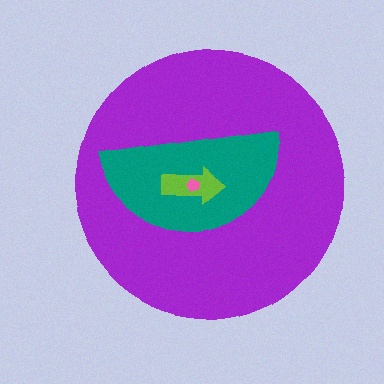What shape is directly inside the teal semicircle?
The lime arrow.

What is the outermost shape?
The purple circle.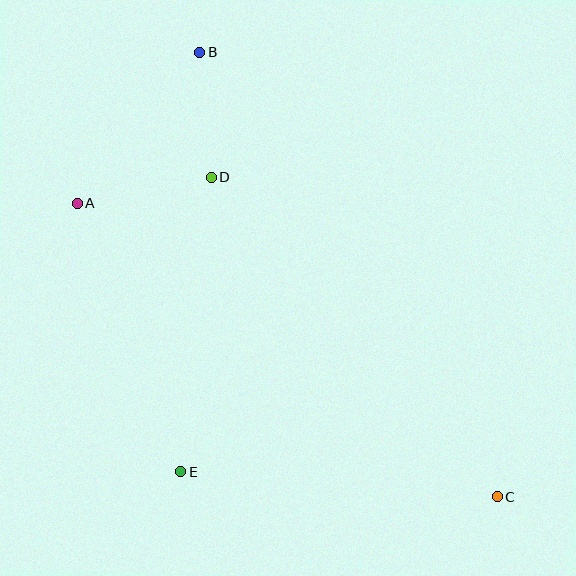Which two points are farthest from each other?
Points B and C are farthest from each other.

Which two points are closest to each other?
Points B and D are closest to each other.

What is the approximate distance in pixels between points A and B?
The distance between A and B is approximately 194 pixels.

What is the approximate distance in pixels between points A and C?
The distance between A and C is approximately 513 pixels.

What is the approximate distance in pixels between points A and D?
The distance between A and D is approximately 136 pixels.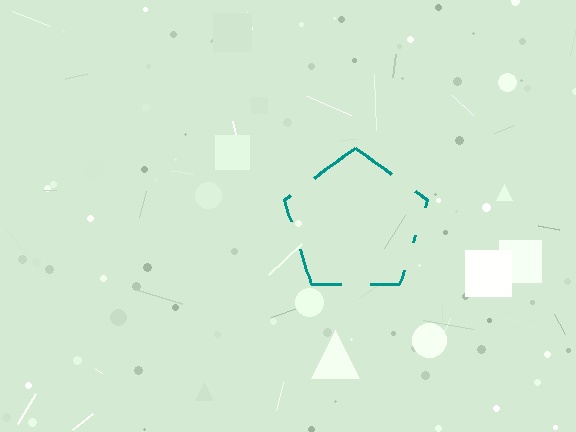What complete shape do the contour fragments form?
The contour fragments form a pentagon.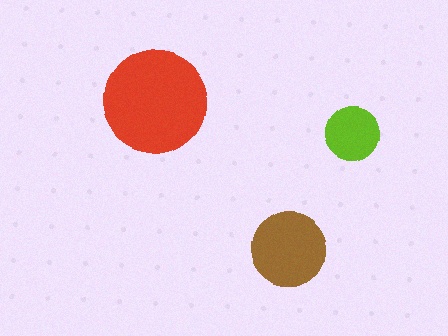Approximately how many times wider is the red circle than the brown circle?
About 1.5 times wider.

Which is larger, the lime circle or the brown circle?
The brown one.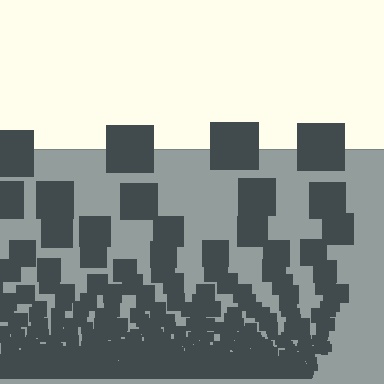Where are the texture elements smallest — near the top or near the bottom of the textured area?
Near the bottom.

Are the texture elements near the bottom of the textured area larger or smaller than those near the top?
Smaller. The gradient is inverted — elements near the bottom are smaller and denser.